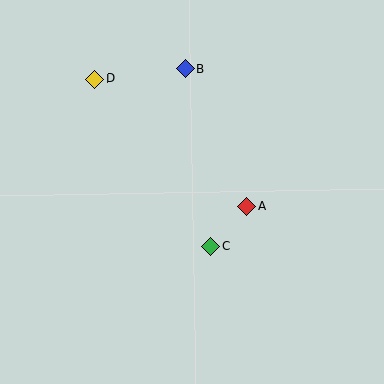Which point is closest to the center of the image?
Point A at (247, 206) is closest to the center.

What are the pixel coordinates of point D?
Point D is at (95, 79).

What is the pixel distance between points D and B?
The distance between D and B is 91 pixels.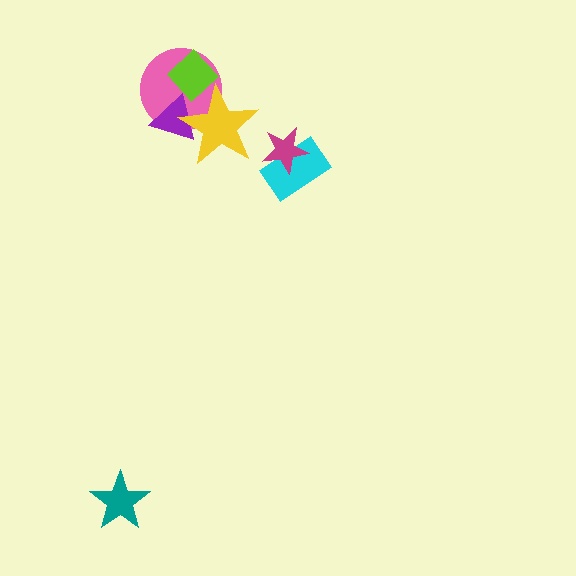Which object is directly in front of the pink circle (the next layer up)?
The purple triangle is directly in front of the pink circle.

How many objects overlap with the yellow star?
3 objects overlap with the yellow star.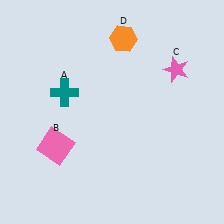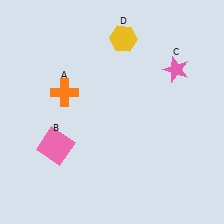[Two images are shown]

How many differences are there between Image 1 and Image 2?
There are 2 differences between the two images.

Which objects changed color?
A changed from teal to orange. D changed from orange to yellow.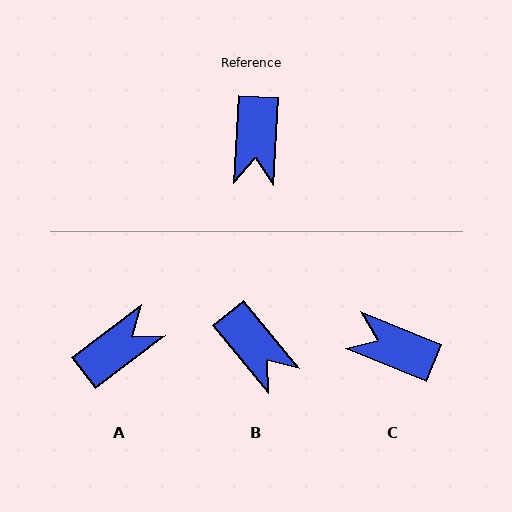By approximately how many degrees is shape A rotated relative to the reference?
Approximately 130 degrees counter-clockwise.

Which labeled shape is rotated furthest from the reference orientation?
A, about 130 degrees away.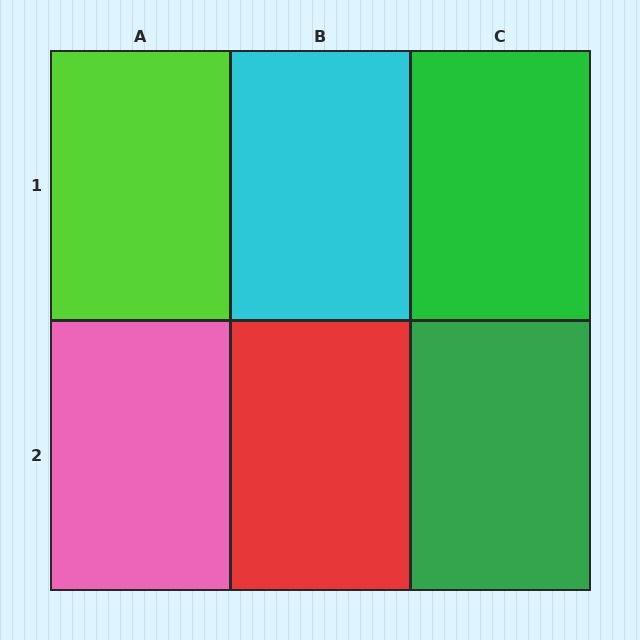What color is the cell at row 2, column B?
Red.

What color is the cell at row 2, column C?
Green.